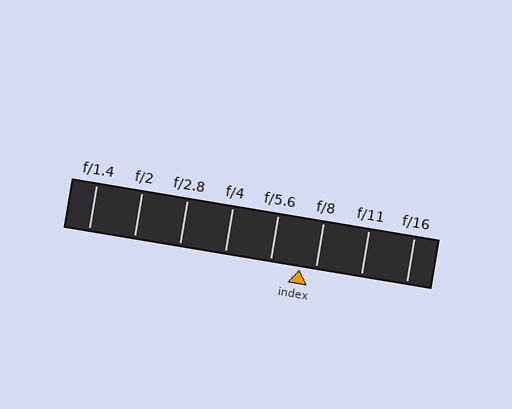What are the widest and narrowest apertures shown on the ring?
The widest aperture shown is f/1.4 and the narrowest is f/16.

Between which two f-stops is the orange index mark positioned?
The index mark is between f/5.6 and f/8.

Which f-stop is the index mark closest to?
The index mark is closest to f/8.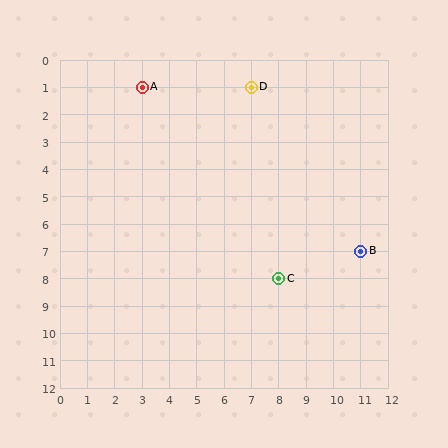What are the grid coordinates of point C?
Point C is at grid coordinates (8, 8).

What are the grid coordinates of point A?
Point A is at grid coordinates (3, 1).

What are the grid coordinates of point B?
Point B is at grid coordinates (11, 7).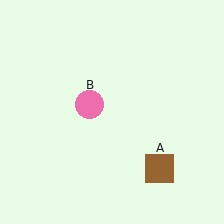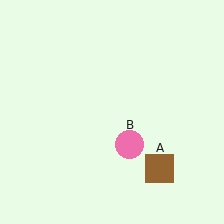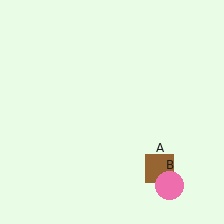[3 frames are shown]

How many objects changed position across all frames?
1 object changed position: pink circle (object B).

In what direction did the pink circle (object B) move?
The pink circle (object B) moved down and to the right.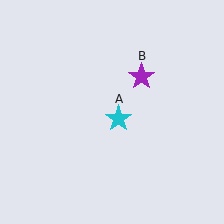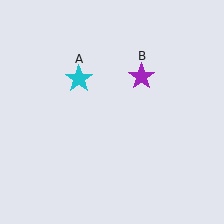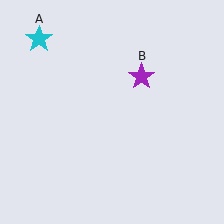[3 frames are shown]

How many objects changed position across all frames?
1 object changed position: cyan star (object A).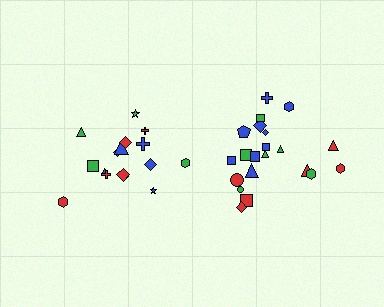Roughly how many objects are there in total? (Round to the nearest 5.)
Roughly 35 objects in total.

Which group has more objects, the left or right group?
The right group.